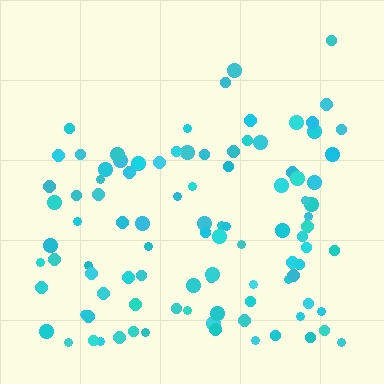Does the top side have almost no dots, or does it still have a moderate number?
Still a moderate number, just noticeably fewer than the bottom.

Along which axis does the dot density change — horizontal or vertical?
Vertical.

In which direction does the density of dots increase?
From top to bottom, with the bottom side densest.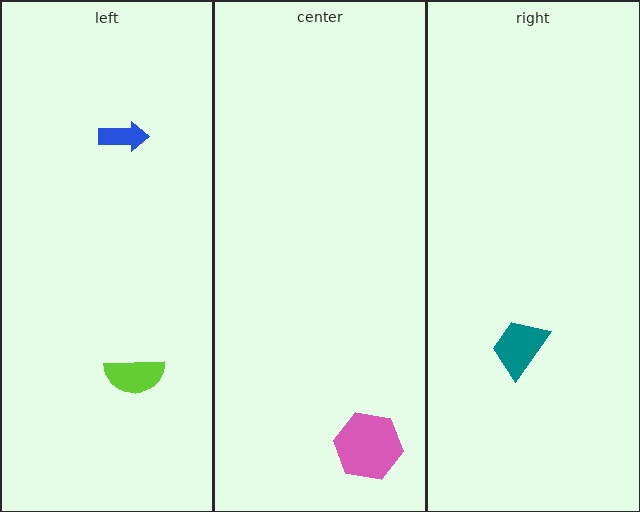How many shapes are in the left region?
2.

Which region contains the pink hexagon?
The center region.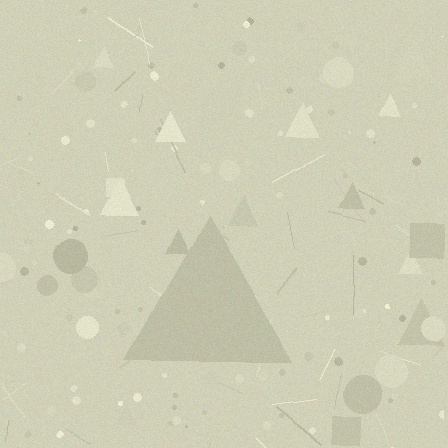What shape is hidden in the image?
A triangle is hidden in the image.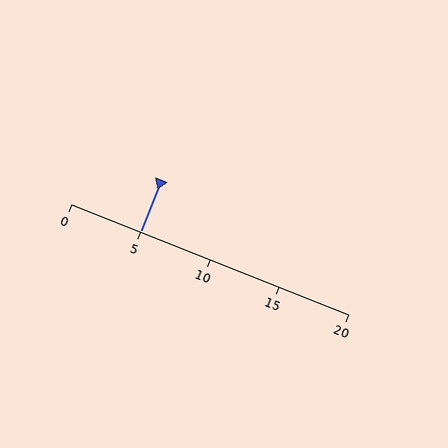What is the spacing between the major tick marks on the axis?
The major ticks are spaced 5 apart.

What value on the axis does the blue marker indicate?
The marker indicates approximately 5.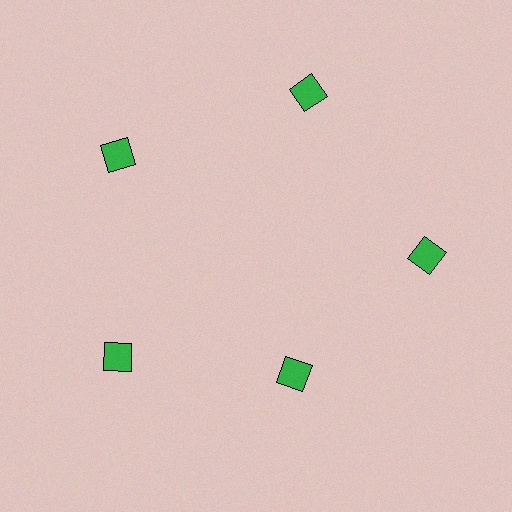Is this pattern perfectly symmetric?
No. The 5 green squares are arranged in a ring, but one element near the 5 o'clock position is pulled inward toward the center, breaking the 5-fold rotational symmetry.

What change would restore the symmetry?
The symmetry would be restored by moving it outward, back onto the ring so that all 5 squares sit at equal angles and equal distance from the center.